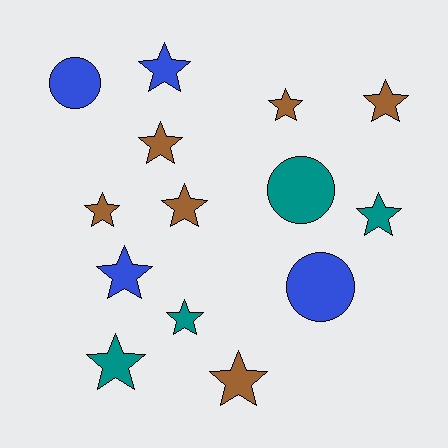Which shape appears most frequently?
Star, with 11 objects.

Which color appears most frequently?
Brown, with 6 objects.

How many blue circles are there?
There are 2 blue circles.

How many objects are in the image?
There are 14 objects.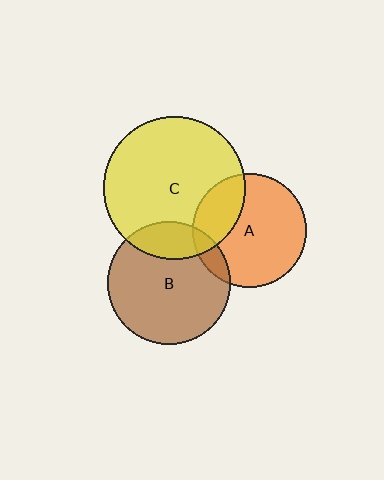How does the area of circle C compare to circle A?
Approximately 1.6 times.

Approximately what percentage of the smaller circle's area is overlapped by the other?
Approximately 20%.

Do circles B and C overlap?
Yes.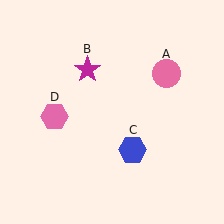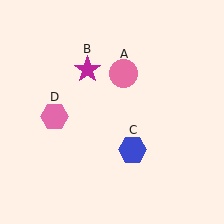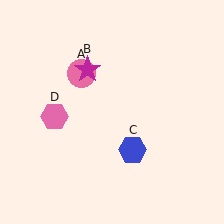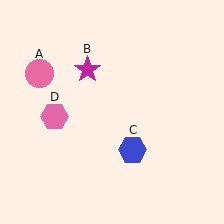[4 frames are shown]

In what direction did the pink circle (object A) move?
The pink circle (object A) moved left.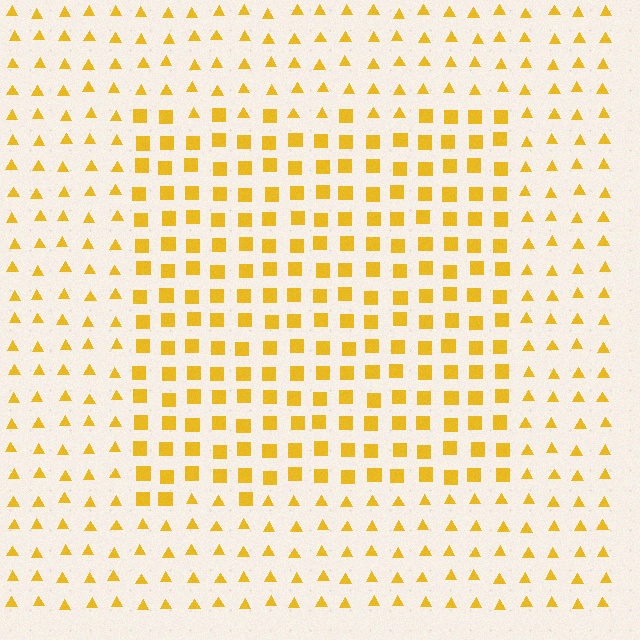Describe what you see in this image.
The image is filled with small yellow elements arranged in a uniform grid. A rectangle-shaped region contains squares, while the surrounding area contains triangles. The boundary is defined purely by the change in element shape.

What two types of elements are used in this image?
The image uses squares inside the rectangle region and triangles outside it.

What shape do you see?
I see a rectangle.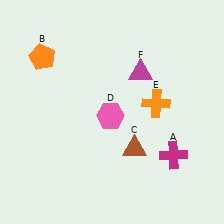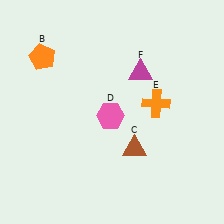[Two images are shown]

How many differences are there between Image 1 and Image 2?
There is 1 difference between the two images.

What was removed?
The magenta cross (A) was removed in Image 2.